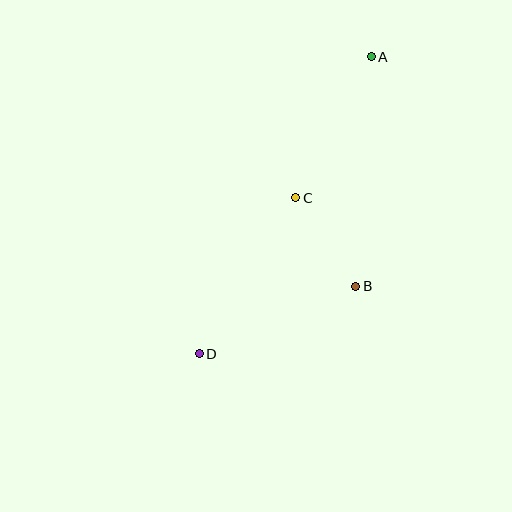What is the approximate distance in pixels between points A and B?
The distance between A and B is approximately 230 pixels.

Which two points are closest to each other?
Points B and C are closest to each other.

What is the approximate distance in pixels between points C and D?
The distance between C and D is approximately 183 pixels.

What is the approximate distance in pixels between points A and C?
The distance between A and C is approximately 160 pixels.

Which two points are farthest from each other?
Points A and D are farthest from each other.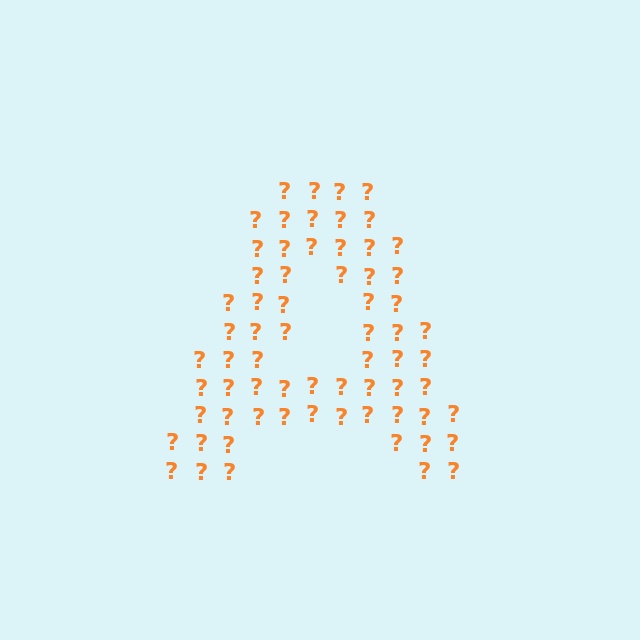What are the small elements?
The small elements are question marks.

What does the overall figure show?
The overall figure shows the letter A.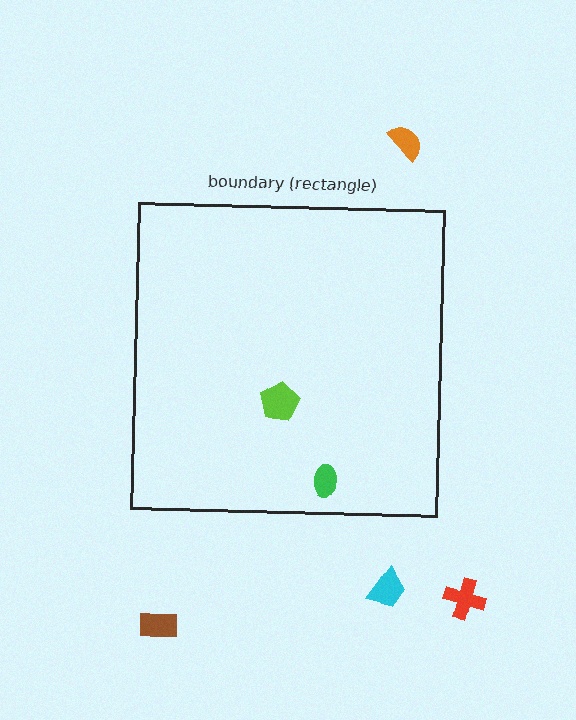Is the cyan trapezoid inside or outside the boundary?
Outside.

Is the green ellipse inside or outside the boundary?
Inside.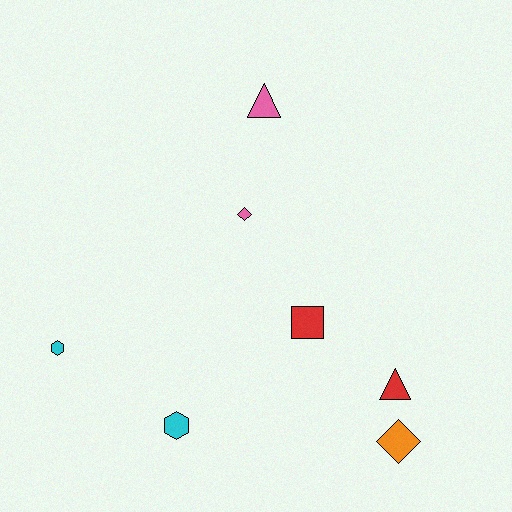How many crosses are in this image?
There are no crosses.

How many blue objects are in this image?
There are no blue objects.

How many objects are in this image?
There are 7 objects.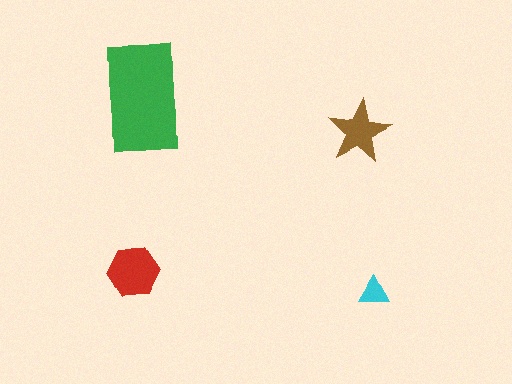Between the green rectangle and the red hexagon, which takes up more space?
The green rectangle.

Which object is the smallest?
The cyan triangle.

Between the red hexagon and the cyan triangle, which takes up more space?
The red hexagon.